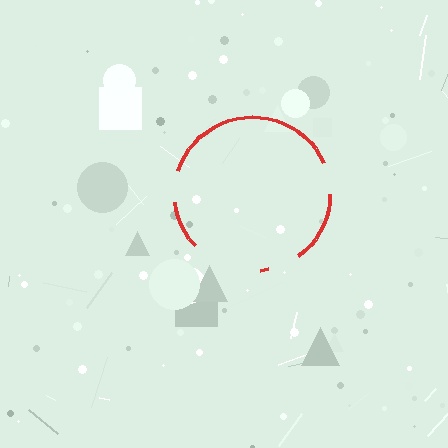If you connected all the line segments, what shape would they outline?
They would outline a circle.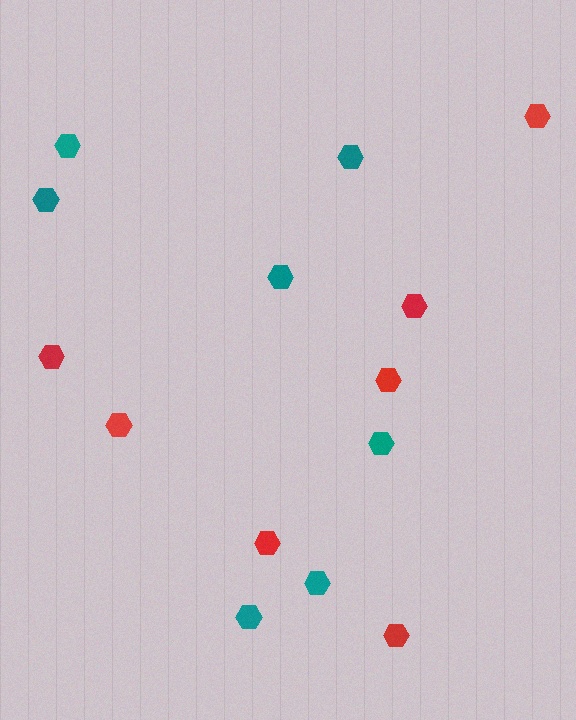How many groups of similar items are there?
There are 2 groups: one group of teal hexagons (7) and one group of red hexagons (7).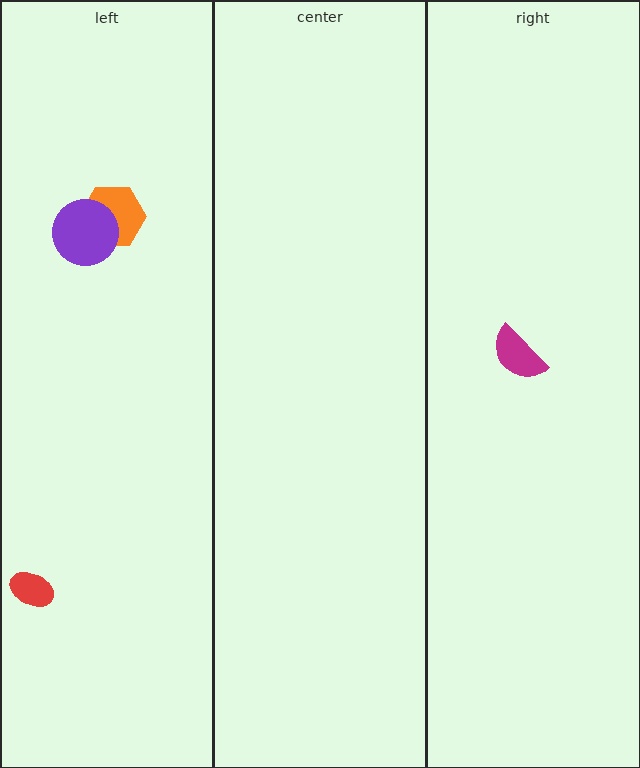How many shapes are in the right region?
1.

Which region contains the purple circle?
The left region.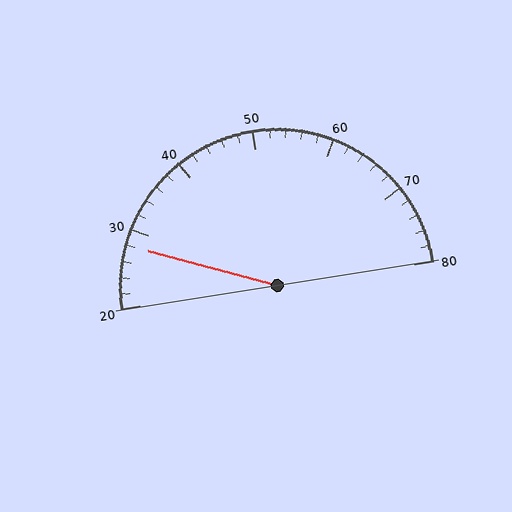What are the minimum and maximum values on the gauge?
The gauge ranges from 20 to 80.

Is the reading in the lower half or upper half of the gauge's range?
The reading is in the lower half of the range (20 to 80).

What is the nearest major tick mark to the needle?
The nearest major tick mark is 30.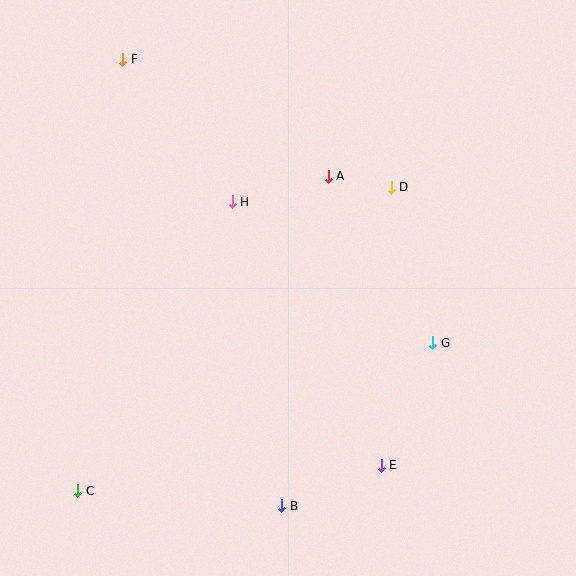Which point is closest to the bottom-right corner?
Point E is closest to the bottom-right corner.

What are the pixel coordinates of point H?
Point H is at (232, 202).